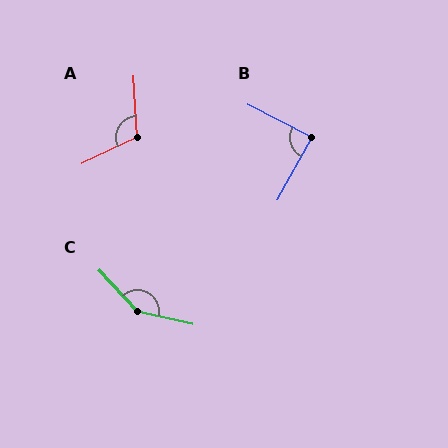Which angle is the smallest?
B, at approximately 88 degrees.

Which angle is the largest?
C, at approximately 146 degrees.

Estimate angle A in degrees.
Approximately 112 degrees.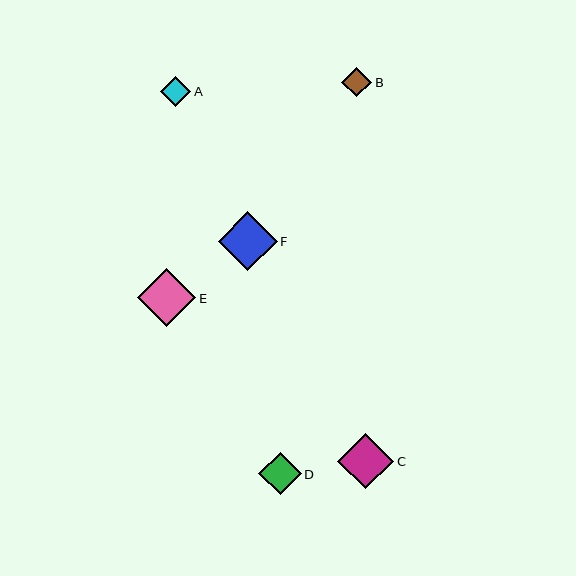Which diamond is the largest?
Diamond E is the largest with a size of approximately 59 pixels.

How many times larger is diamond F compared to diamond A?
Diamond F is approximately 2.0 times the size of diamond A.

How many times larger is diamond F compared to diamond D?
Diamond F is approximately 1.4 times the size of diamond D.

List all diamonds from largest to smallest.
From largest to smallest: E, F, C, D, A, B.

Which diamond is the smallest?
Diamond B is the smallest with a size of approximately 30 pixels.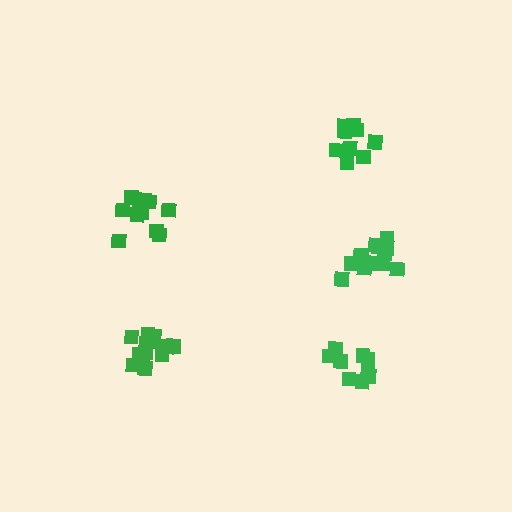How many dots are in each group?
Group 1: 9 dots, Group 2: 15 dots, Group 3: 14 dots, Group 4: 12 dots, Group 5: 9 dots (59 total).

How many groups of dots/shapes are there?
There are 5 groups.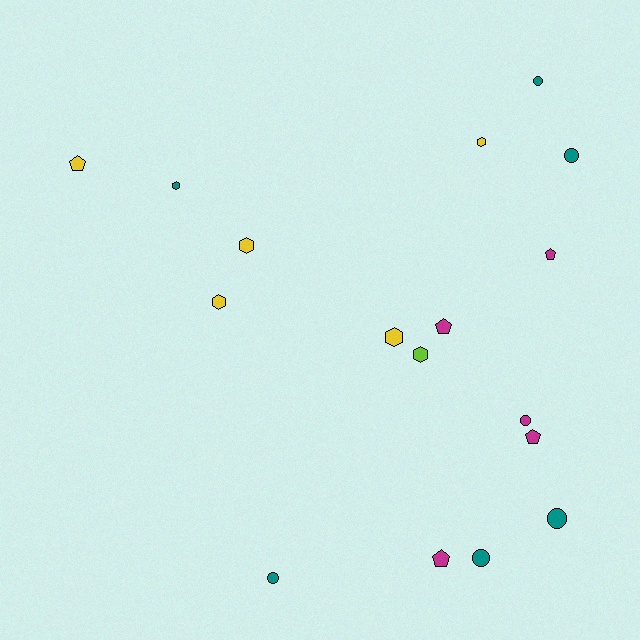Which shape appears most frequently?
Circle, with 6 objects.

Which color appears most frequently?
Teal, with 6 objects.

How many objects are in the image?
There are 17 objects.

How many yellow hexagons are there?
There are 4 yellow hexagons.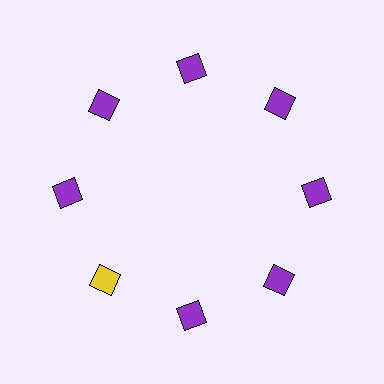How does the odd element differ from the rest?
It has a different color: yellow instead of purple.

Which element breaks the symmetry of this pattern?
The yellow diamond at roughly the 8 o'clock position breaks the symmetry. All other shapes are purple diamonds.